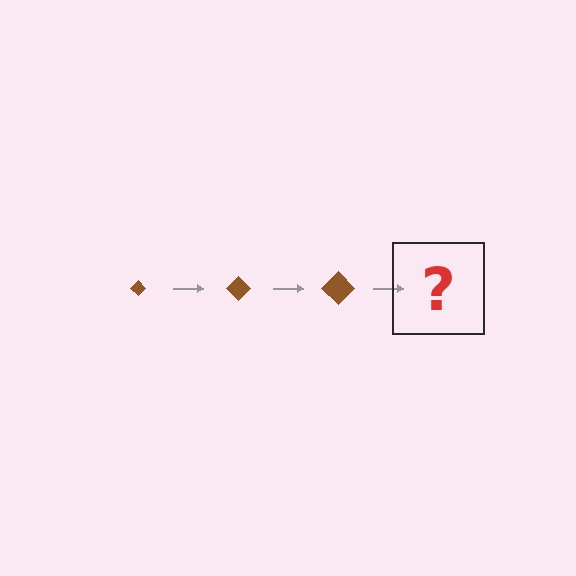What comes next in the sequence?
The next element should be a brown diamond, larger than the previous one.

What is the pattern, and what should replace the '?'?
The pattern is that the diamond gets progressively larger each step. The '?' should be a brown diamond, larger than the previous one.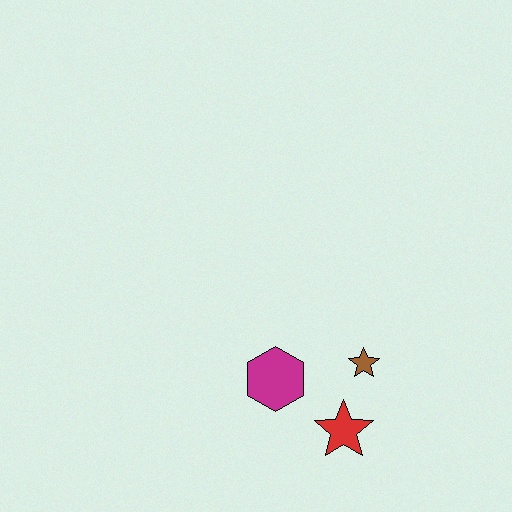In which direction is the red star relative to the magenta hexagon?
The red star is to the right of the magenta hexagon.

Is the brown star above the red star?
Yes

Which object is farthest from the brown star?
The magenta hexagon is farthest from the brown star.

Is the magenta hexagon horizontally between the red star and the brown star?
No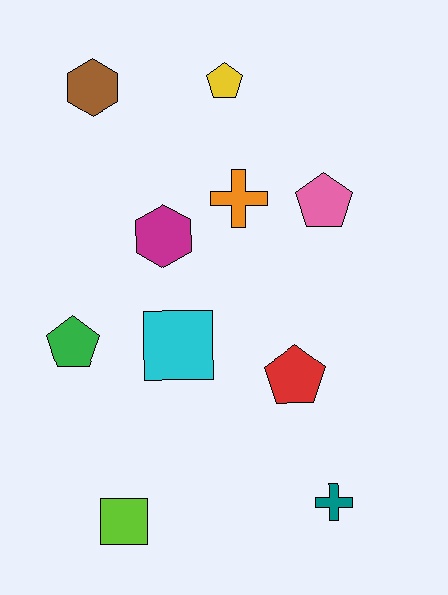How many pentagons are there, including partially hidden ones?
There are 4 pentagons.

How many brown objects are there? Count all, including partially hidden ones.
There is 1 brown object.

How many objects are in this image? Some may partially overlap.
There are 10 objects.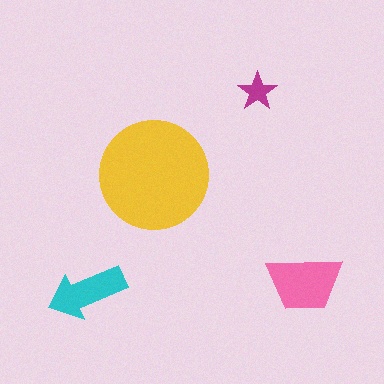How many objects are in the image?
There are 4 objects in the image.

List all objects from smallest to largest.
The magenta star, the cyan arrow, the pink trapezoid, the yellow circle.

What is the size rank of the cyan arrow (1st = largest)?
3rd.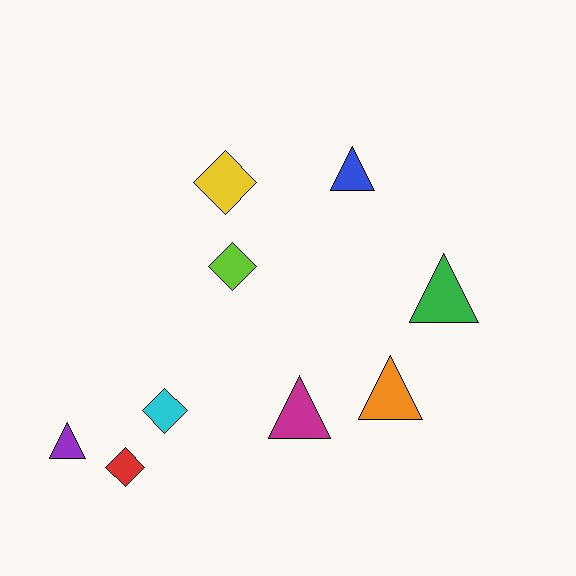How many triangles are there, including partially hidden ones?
There are 5 triangles.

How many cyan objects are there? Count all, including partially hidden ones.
There is 1 cyan object.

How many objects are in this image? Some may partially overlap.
There are 9 objects.